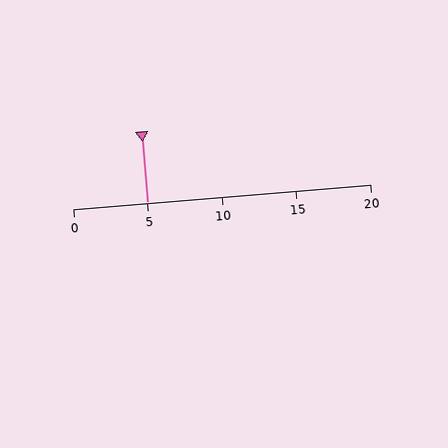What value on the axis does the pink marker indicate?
The marker indicates approximately 5.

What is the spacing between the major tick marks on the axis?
The major ticks are spaced 5 apart.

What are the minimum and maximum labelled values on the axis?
The axis runs from 0 to 20.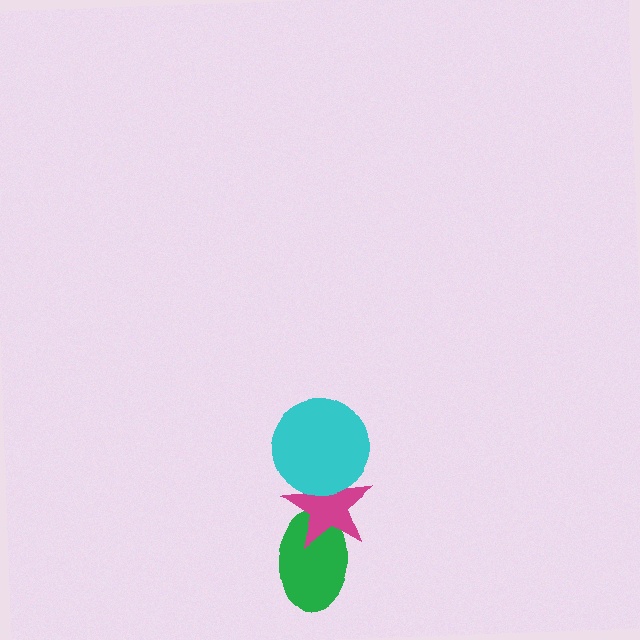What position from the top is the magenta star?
The magenta star is 2nd from the top.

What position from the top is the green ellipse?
The green ellipse is 3rd from the top.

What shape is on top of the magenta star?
The cyan circle is on top of the magenta star.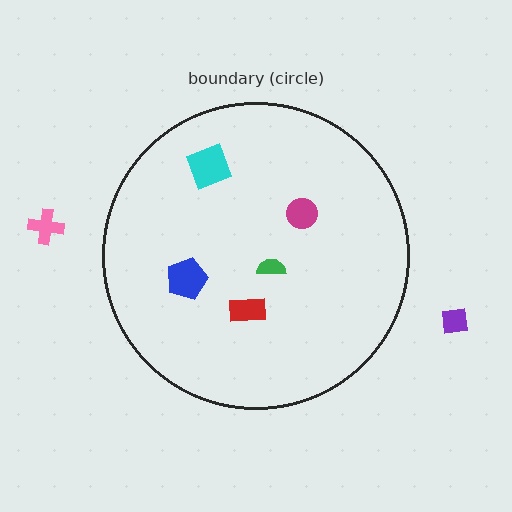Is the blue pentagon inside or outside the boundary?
Inside.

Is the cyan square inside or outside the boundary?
Inside.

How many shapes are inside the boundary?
5 inside, 2 outside.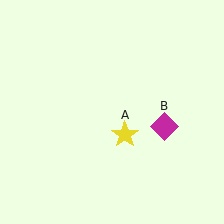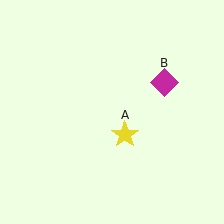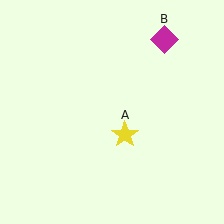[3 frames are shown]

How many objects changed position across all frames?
1 object changed position: magenta diamond (object B).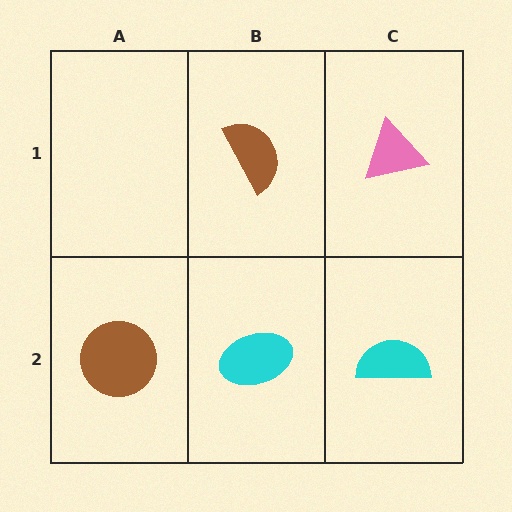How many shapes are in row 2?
3 shapes.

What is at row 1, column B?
A brown semicircle.